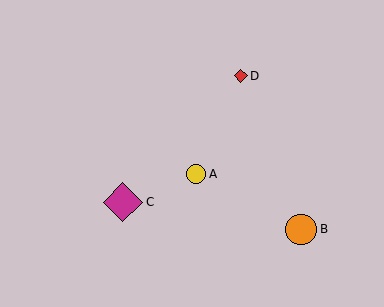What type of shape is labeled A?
Shape A is a yellow circle.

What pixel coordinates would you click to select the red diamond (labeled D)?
Click at (241, 76) to select the red diamond D.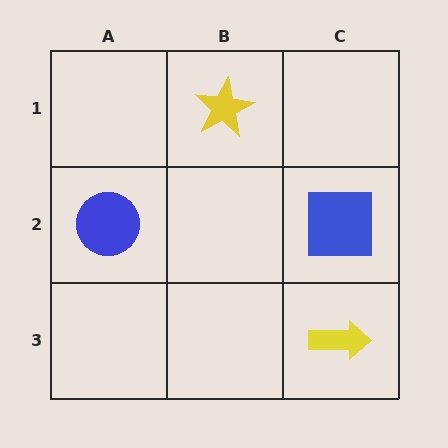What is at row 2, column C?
A blue square.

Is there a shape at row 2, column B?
No, that cell is empty.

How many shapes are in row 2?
2 shapes.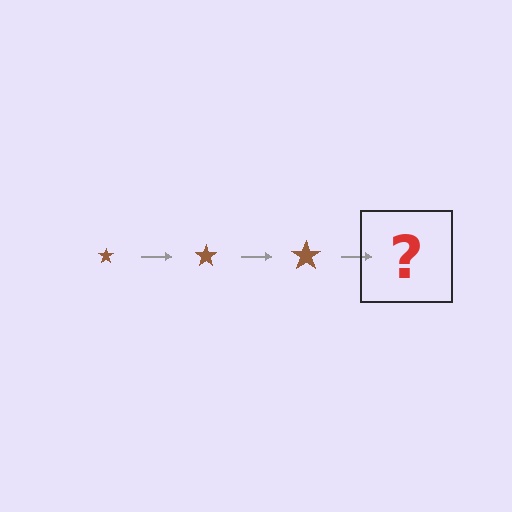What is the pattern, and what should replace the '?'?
The pattern is that the star gets progressively larger each step. The '?' should be a brown star, larger than the previous one.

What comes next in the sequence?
The next element should be a brown star, larger than the previous one.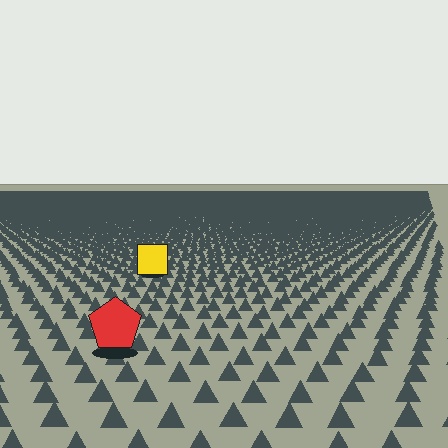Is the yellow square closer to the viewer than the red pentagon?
No. The red pentagon is closer — you can tell from the texture gradient: the ground texture is coarser near it.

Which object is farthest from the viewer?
The yellow square is farthest from the viewer. It appears smaller and the ground texture around it is denser.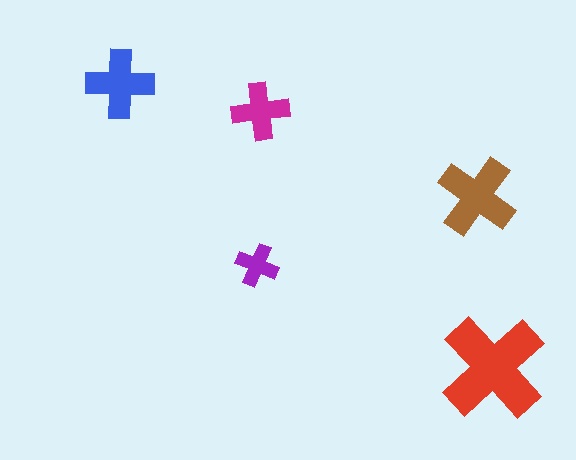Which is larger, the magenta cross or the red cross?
The red one.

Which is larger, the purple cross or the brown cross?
The brown one.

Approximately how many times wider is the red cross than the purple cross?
About 2.5 times wider.